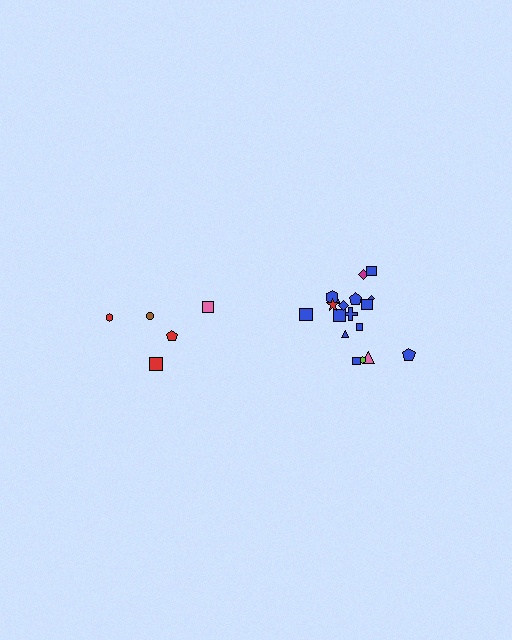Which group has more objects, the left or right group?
The right group.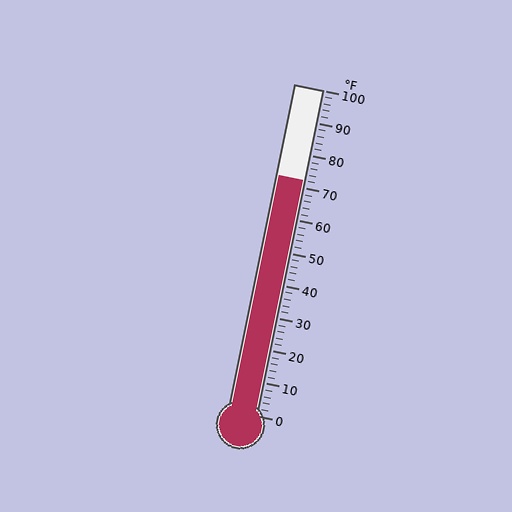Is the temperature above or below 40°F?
The temperature is above 40°F.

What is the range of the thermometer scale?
The thermometer scale ranges from 0°F to 100°F.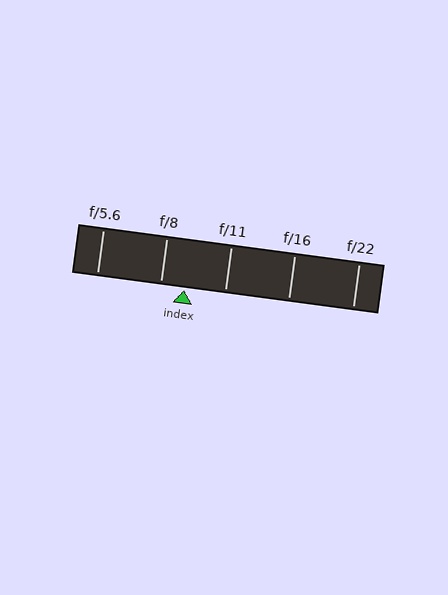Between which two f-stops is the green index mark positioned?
The index mark is between f/8 and f/11.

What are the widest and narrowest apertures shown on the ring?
The widest aperture shown is f/5.6 and the narrowest is f/22.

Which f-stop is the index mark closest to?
The index mark is closest to f/8.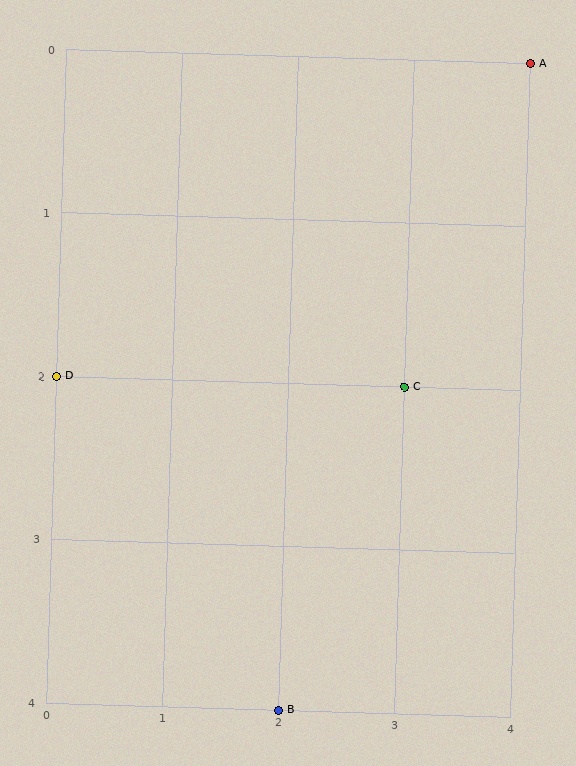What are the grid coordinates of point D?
Point D is at grid coordinates (0, 2).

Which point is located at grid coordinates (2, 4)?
Point B is at (2, 4).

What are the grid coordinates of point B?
Point B is at grid coordinates (2, 4).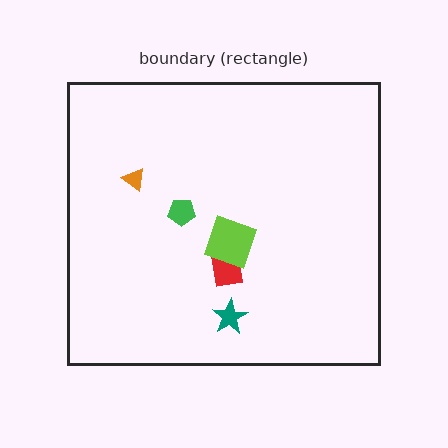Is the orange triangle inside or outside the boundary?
Inside.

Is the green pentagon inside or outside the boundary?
Inside.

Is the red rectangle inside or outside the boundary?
Inside.